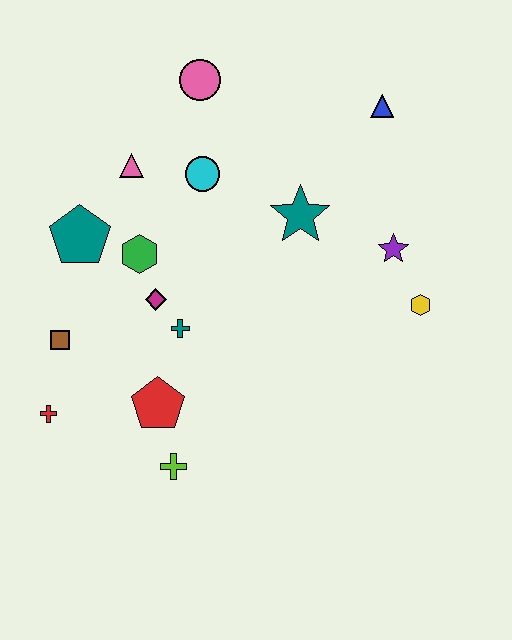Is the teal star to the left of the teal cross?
No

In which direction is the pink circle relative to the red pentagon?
The pink circle is above the red pentagon.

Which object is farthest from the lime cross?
The blue triangle is farthest from the lime cross.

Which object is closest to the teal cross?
The magenta diamond is closest to the teal cross.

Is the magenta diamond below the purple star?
Yes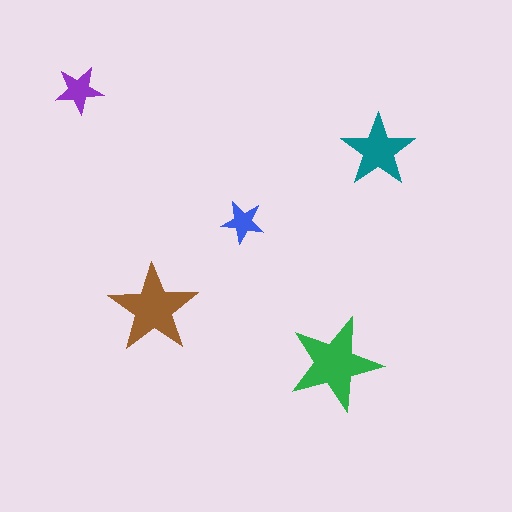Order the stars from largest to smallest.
the green one, the brown one, the teal one, the purple one, the blue one.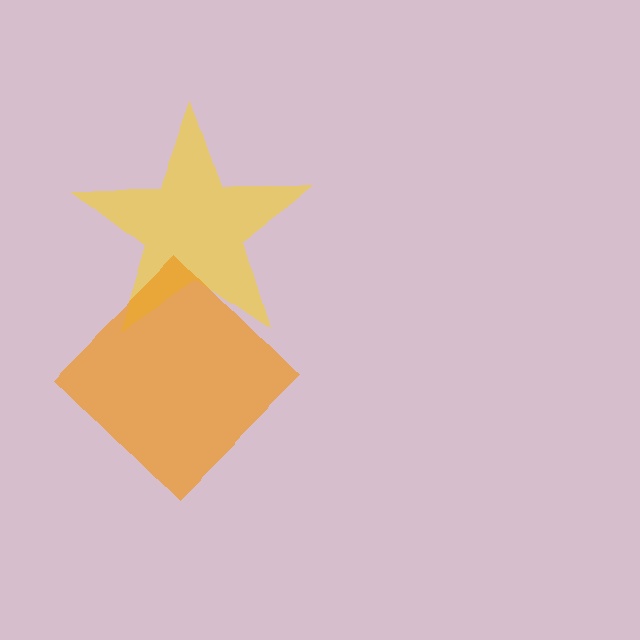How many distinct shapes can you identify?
There are 2 distinct shapes: a yellow star, an orange diamond.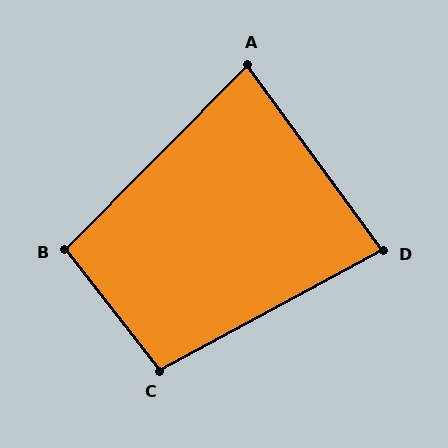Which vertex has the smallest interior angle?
A, at approximately 81 degrees.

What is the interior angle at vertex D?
Approximately 82 degrees (acute).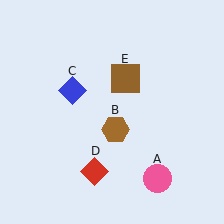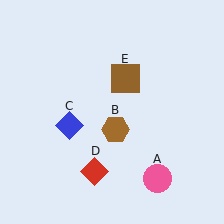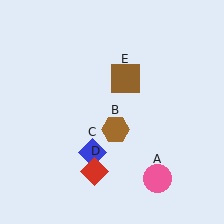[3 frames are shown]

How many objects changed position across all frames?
1 object changed position: blue diamond (object C).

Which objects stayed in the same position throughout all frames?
Pink circle (object A) and brown hexagon (object B) and red diamond (object D) and brown square (object E) remained stationary.